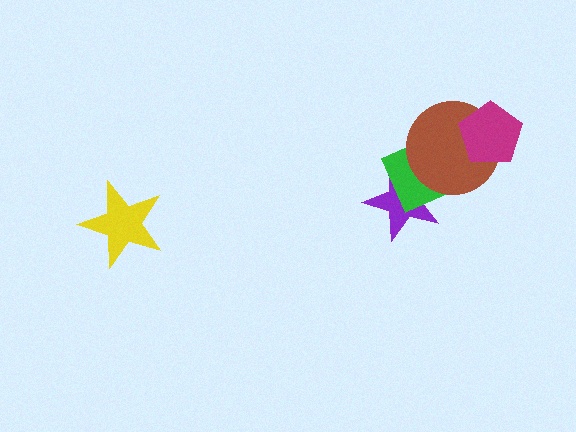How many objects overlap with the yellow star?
0 objects overlap with the yellow star.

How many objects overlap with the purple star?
2 objects overlap with the purple star.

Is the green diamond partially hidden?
Yes, it is partially covered by another shape.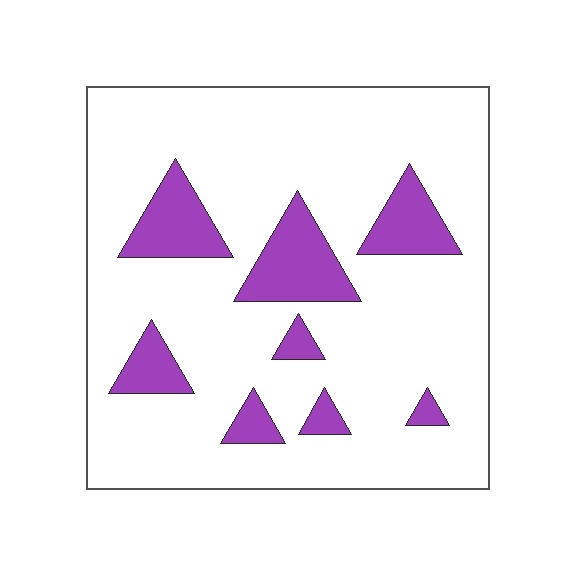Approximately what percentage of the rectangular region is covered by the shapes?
Approximately 15%.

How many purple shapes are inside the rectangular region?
8.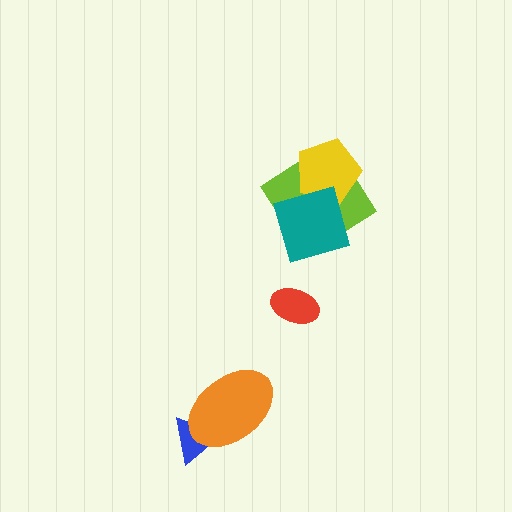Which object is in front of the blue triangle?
The orange ellipse is in front of the blue triangle.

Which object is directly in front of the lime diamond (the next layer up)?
The yellow pentagon is directly in front of the lime diamond.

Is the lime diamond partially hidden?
Yes, it is partially covered by another shape.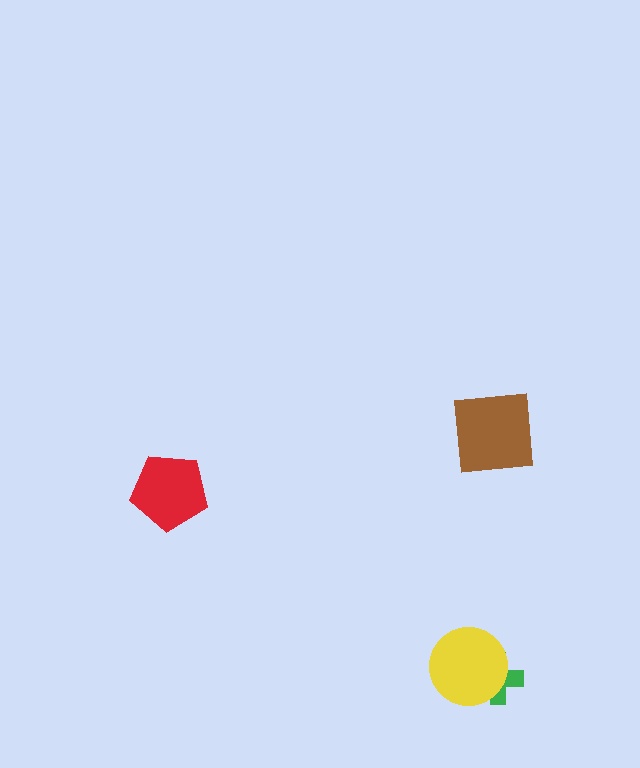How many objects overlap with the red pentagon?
0 objects overlap with the red pentagon.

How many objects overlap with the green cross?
1 object overlaps with the green cross.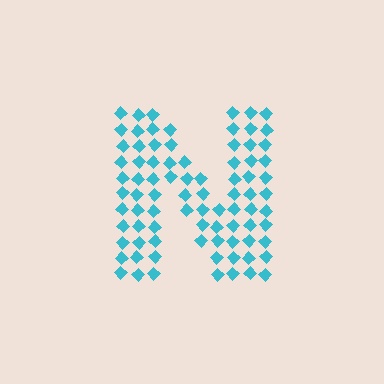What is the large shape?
The large shape is the letter N.